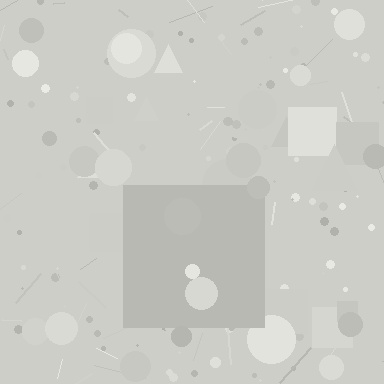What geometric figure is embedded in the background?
A square is embedded in the background.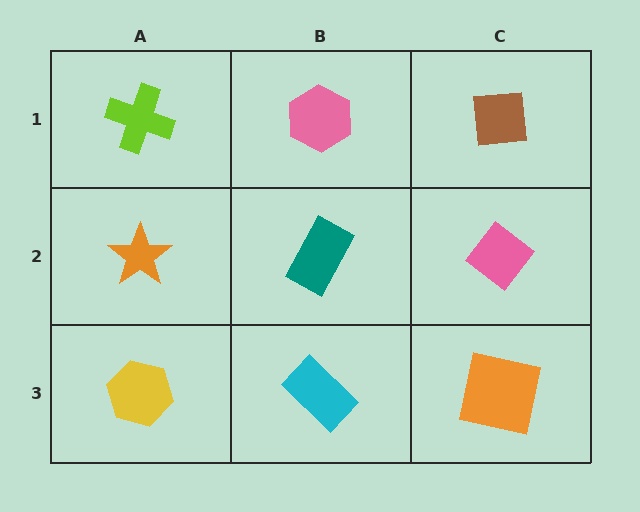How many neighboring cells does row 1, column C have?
2.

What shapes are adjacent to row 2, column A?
A lime cross (row 1, column A), a yellow hexagon (row 3, column A), a teal rectangle (row 2, column B).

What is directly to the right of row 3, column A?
A cyan rectangle.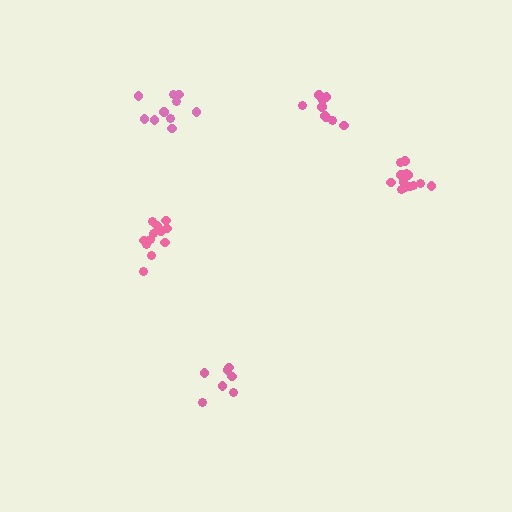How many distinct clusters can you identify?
There are 5 distinct clusters.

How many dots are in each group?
Group 1: 9 dots, Group 2: 10 dots, Group 3: 7 dots, Group 4: 13 dots, Group 5: 12 dots (51 total).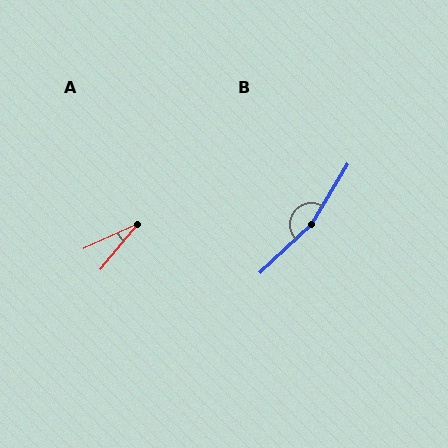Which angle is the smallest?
A, at approximately 26 degrees.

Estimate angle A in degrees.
Approximately 26 degrees.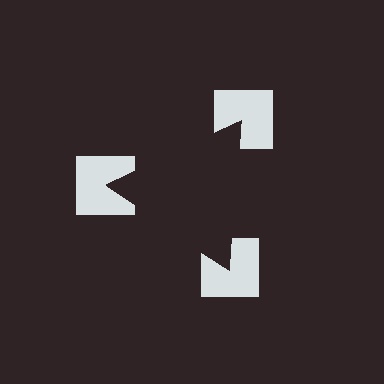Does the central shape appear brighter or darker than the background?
It typically appears slightly darker than the background, even though no actual brightness change is drawn.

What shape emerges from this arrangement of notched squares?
An illusory triangle — its edges are inferred from the aligned wedge cuts in the notched squares, not physically drawn.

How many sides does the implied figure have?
3 sides.